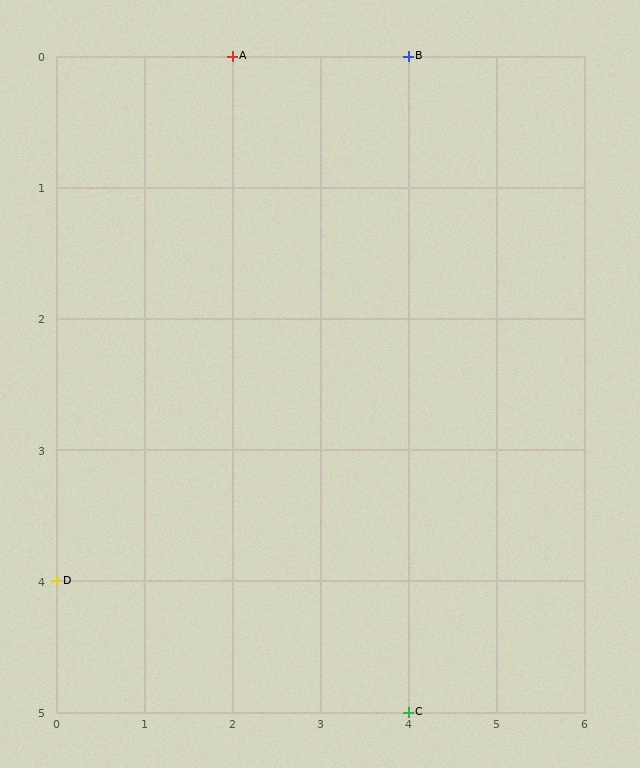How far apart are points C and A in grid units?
Points C and A are 2 columns and 5 rows apart (about 5.4 grid units diagonally).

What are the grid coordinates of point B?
Point B is at grid coordinates (4, 0).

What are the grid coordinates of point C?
Point C is at grid coordinates (4, 5).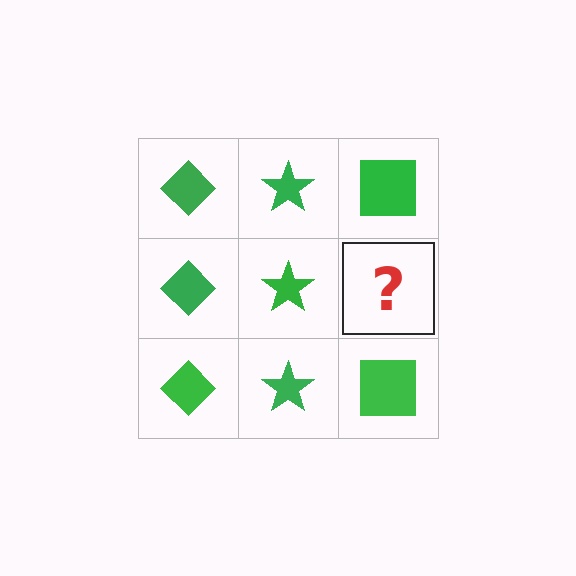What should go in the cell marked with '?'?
The missing cell should contain a green square.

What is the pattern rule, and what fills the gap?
The rule is that each column has a consistent shape. The gap should be filled with a green square.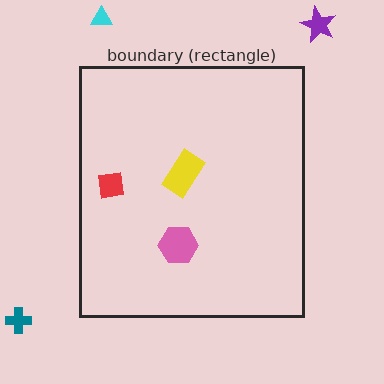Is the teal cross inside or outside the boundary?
Outside.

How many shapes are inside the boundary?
3 inside, 3 outside.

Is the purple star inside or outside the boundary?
Outside.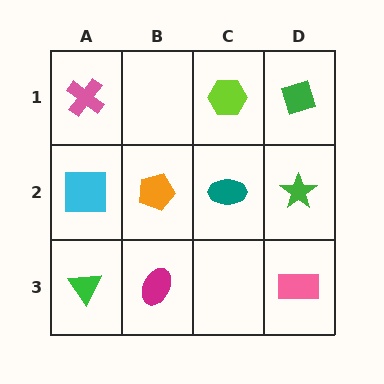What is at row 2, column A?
A cyan square.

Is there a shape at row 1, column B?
No, that cell is empty.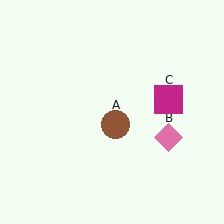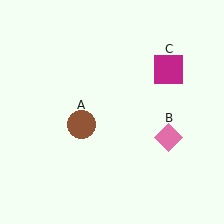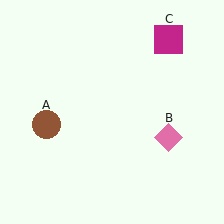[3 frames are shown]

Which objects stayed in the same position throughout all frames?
Pink diamond (object B) remained stationary.